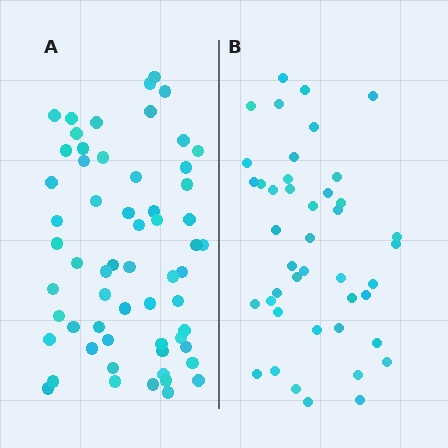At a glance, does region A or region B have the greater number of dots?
Region A (the left region) has more dots.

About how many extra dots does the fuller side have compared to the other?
Region A has approximately 15 more dots than region B.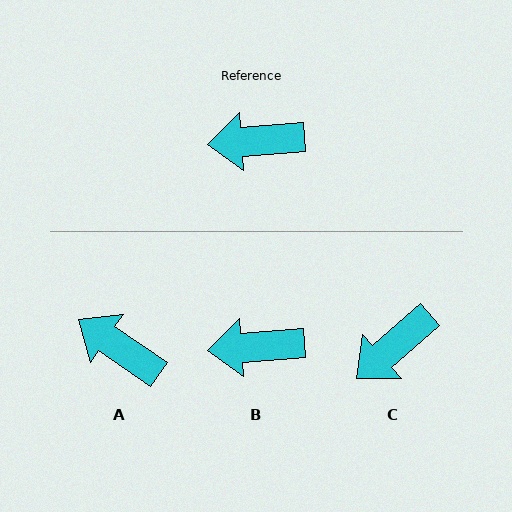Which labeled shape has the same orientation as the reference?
B.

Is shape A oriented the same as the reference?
No, it is off by about 38 degrees.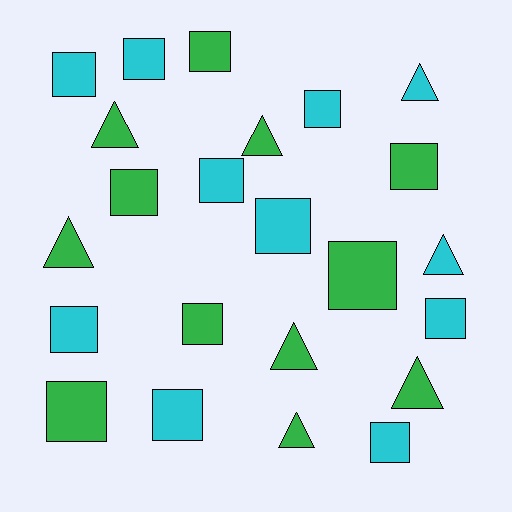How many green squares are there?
There are 6 green squares.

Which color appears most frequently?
Green, with 12 objects.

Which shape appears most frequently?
Square, with 15 objects.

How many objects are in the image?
There are 23 objects.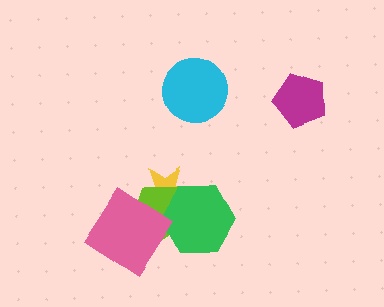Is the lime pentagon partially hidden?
Yes, it is partially covered by another shape.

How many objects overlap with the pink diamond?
1 object overlaps with the pink diamond.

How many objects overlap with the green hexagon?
2 objects overlap with the green hexagon.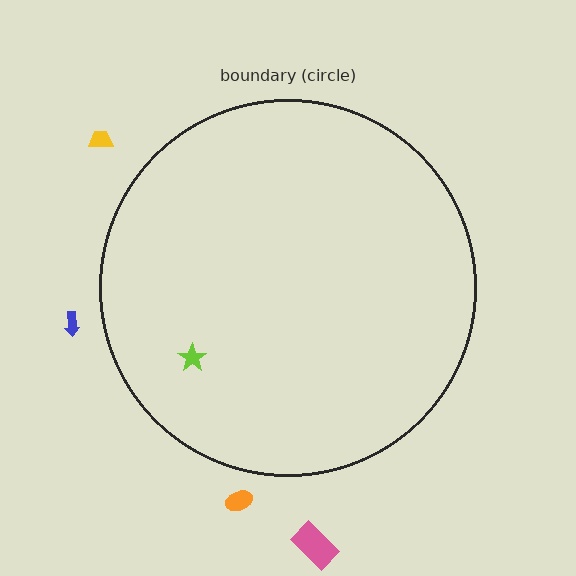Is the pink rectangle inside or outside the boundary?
Outside.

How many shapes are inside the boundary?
1 inside, 4 outside.